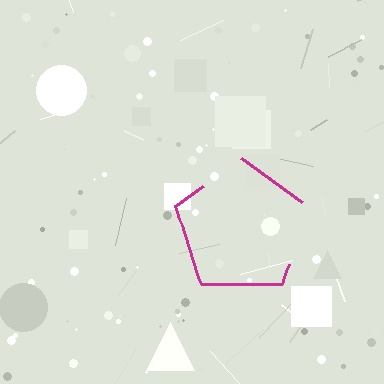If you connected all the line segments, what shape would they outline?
They would outline a pentagon.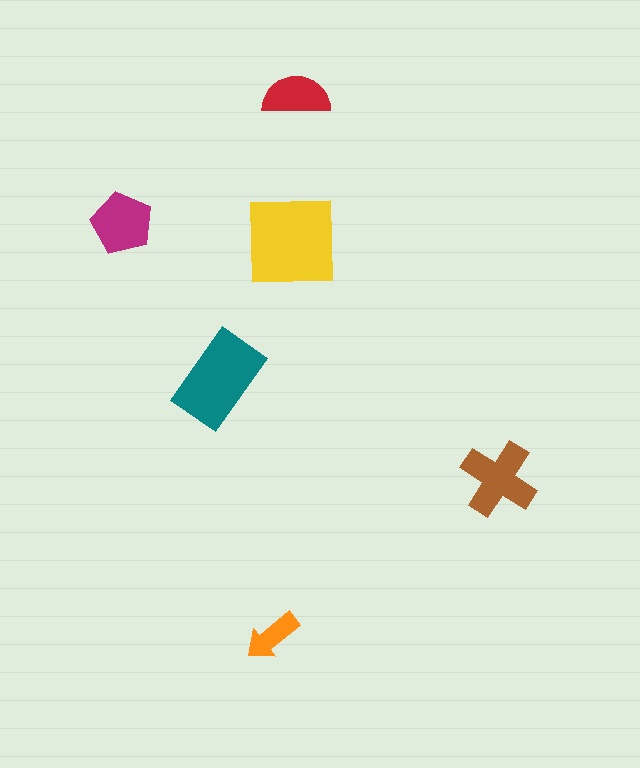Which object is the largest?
The yellow square.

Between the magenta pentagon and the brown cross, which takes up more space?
The brown cross.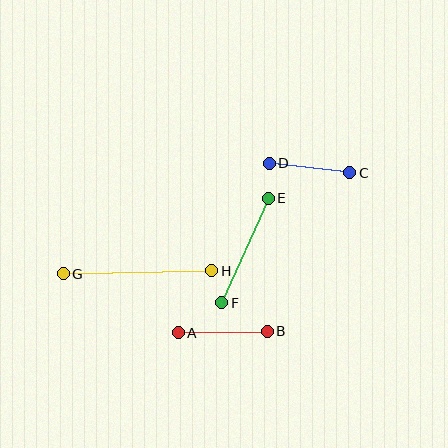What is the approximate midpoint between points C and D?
The midpoint is at approximately (310, 168) pixels.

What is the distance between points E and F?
The distance is approximately 114 pixels.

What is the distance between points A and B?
The distance is approximately 89 pixels.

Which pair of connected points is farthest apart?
Points G and H are farthest apart.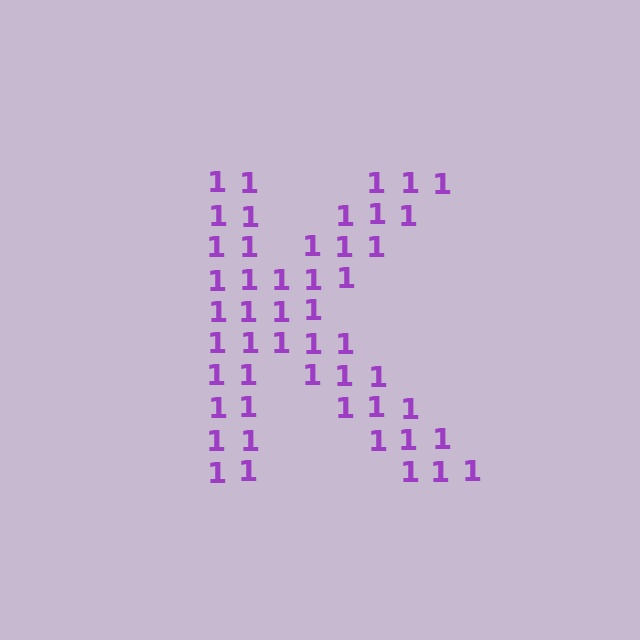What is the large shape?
The large shape is the letter K.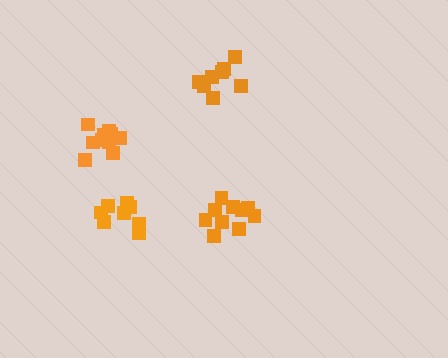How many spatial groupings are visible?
There are 4 spatial groupings.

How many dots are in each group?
Group 1: 8 dots, Group 2: 10 dots, Group 3: 8 dots, Group 4: 11 dots (37 total).